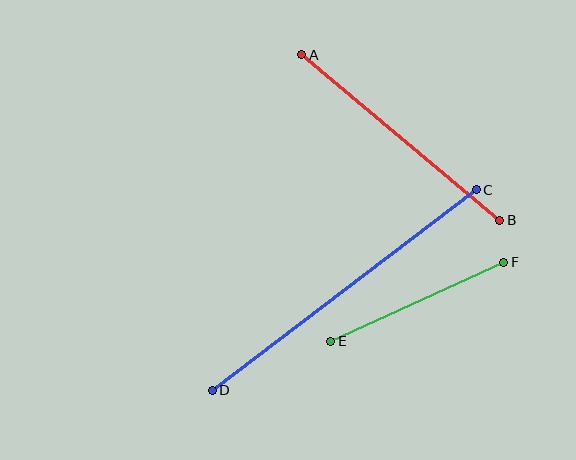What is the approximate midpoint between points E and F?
The midpoint is at approximately (417, 302) pixels.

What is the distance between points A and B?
The distance is approximately 258 pixels.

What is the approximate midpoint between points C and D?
The midpoint is at approximately (344, 290) pixels.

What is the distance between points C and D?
The distance is approximately 332 pixels.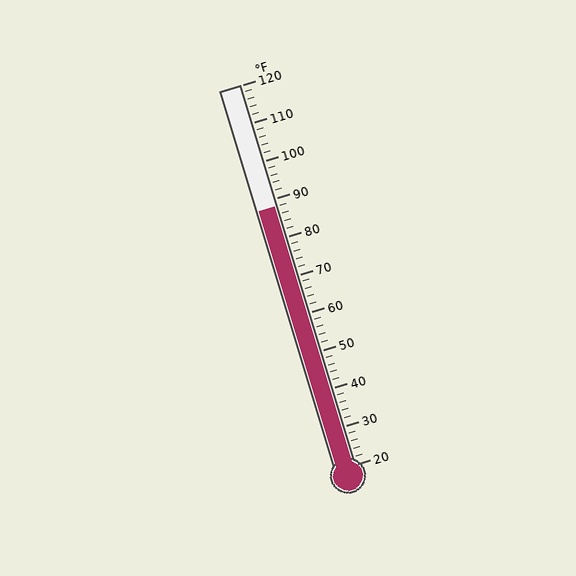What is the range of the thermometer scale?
The thermometer scale ranges from 20°F to 120°F.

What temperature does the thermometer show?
The thermometer shows approximately 88°F.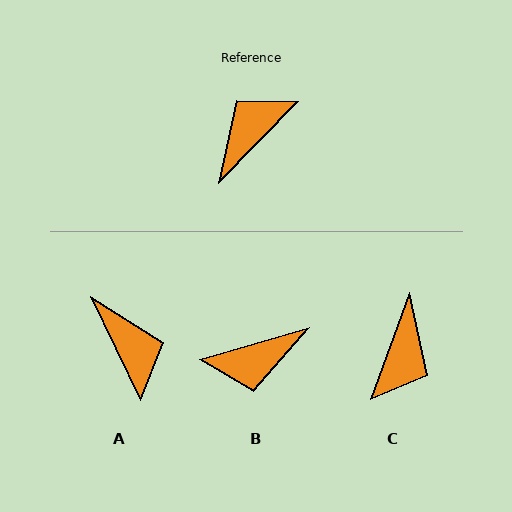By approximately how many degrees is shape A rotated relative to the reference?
Approximately 110 degrees clockwise.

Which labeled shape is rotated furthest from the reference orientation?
C, about 156 degrees away.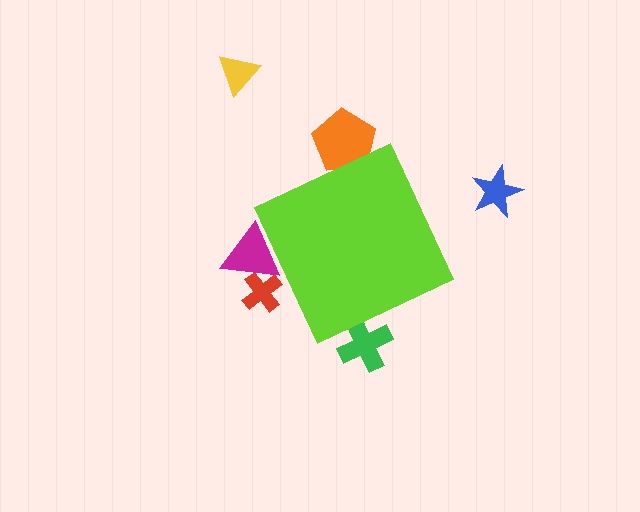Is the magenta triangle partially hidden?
Yes, the magenta triangle is partially hidden behind the lime diamond.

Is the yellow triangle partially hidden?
No, the yellow triangle is fully visible.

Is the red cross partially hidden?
Yes, the red cross is partially hidden behind the lime diamond.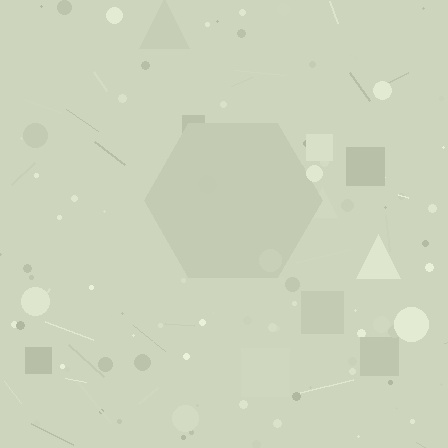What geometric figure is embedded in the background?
A hexagon is embedded in the background.